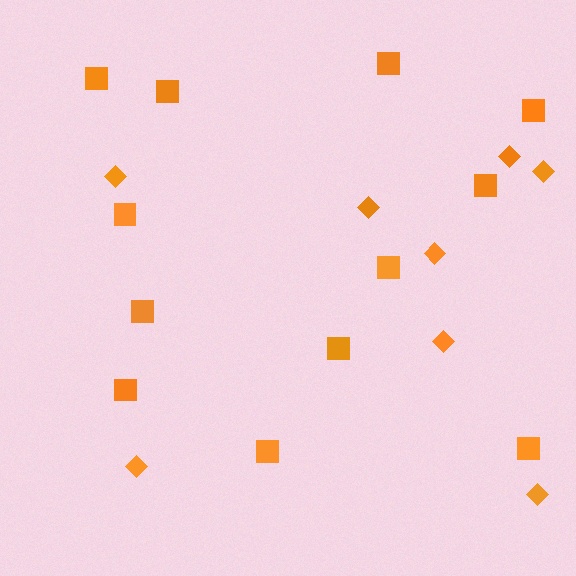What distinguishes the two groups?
There are 2 groups: one group of squares (12) and one group of diamonds (8).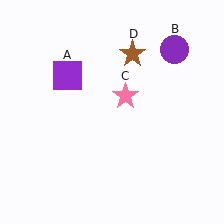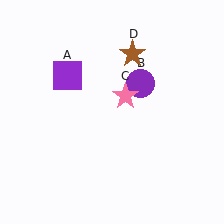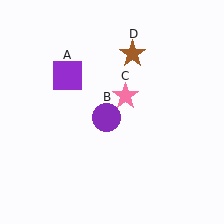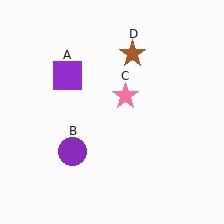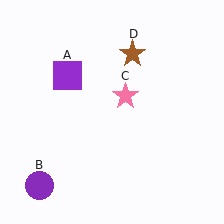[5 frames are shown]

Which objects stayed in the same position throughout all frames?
Purple square (object A) and pink star (object C) and brown star (object D) remained stationary.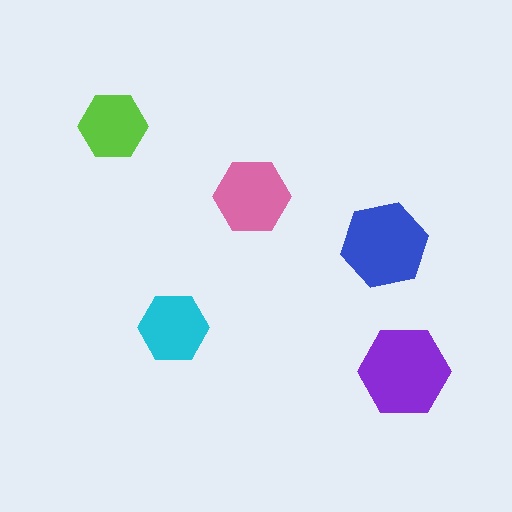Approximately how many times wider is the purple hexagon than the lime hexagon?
About 1.5 times wider.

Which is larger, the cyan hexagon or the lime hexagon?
The cyan one.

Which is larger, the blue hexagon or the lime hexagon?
The blue one.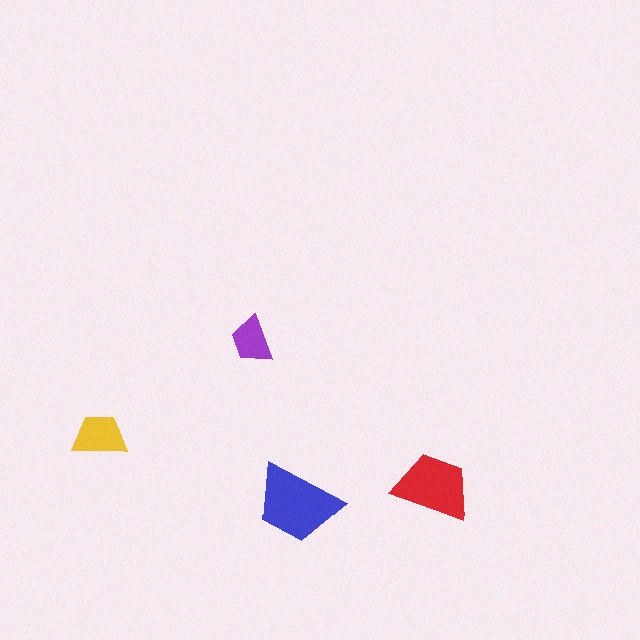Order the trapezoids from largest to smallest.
the blue one, the red one, the yellow one, the purple one.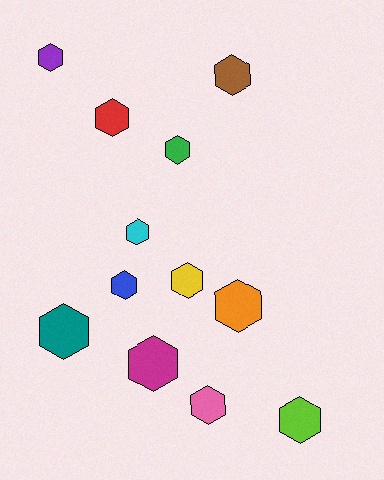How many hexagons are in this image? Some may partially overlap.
There are 12 hexagons.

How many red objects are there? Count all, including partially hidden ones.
There is 1 red object.